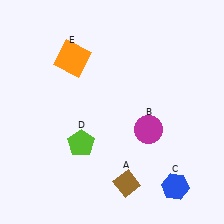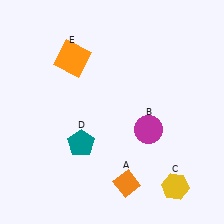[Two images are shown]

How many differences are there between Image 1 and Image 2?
There are 3 differences between the two images.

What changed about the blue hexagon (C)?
In Image 1, C is blue. In Image 2, it changed to yellow.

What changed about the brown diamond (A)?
In Image 1, A is brown. In Image 2, it changed to orange.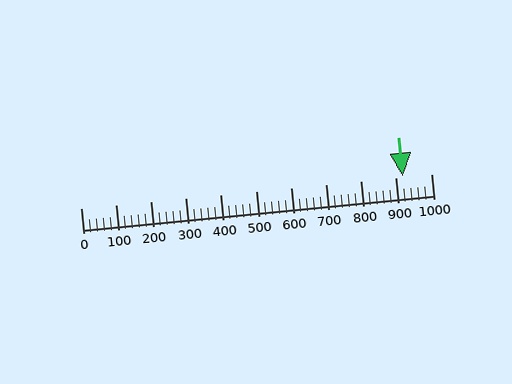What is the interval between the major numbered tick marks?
The major tick marks are spaced 100 units apart.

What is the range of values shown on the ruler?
The ruler shows values from 0 to 1000.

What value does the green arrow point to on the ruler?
The green arrow points to approximately 920.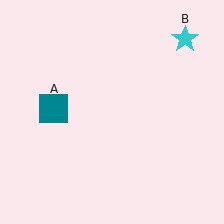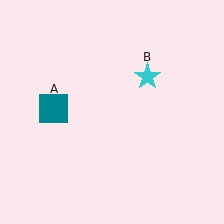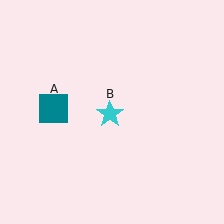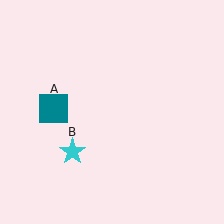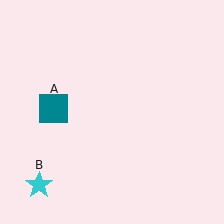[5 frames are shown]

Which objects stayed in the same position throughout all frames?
Teal square (object A) remained stationary.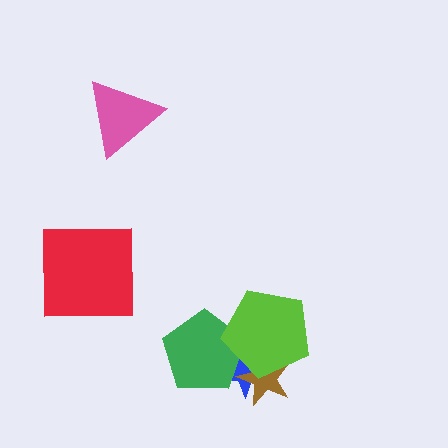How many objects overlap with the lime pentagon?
3 objects overlap with the lime pentagon.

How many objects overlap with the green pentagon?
2 objects overlap with the green pentagon.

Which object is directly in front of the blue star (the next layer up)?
The green pentagon is directly in front of the blue star.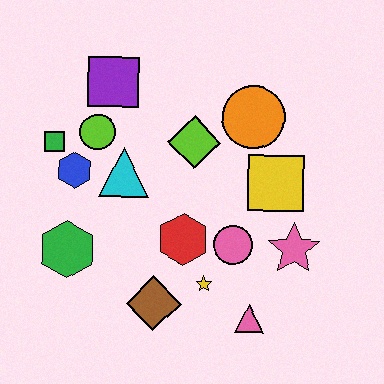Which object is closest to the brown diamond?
The yellow star is closest to the brown diamond.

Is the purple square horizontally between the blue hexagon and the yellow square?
Yes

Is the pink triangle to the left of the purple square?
No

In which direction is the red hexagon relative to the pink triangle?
The red hexagon is above the pink triangle.